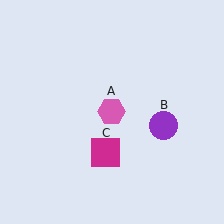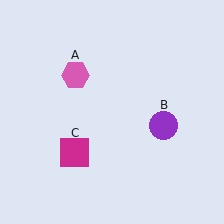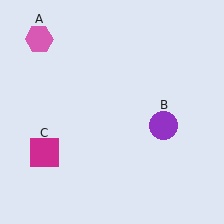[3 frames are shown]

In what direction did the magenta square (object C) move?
The magenta square (object C) moved left.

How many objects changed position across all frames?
2 objects changed position: pink hexagon (object A), magenta square (object C).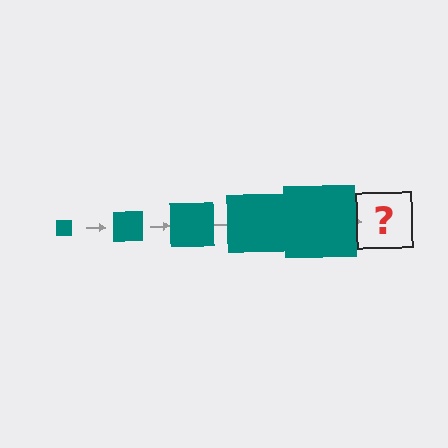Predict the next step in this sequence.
The next step is a teal square, larger than the previous one.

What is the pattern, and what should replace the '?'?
The pattern is that the square gets progressively larger each step. The '?' should be a teal square, larger than the previous one.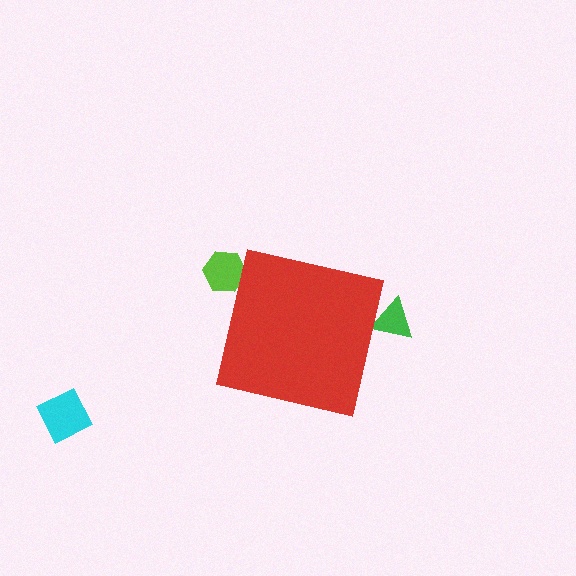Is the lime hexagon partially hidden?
Yes, the lime hexagon is partially hidden behind the red square.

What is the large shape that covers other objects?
A red square.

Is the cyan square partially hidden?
No, the cyan square is fully visible.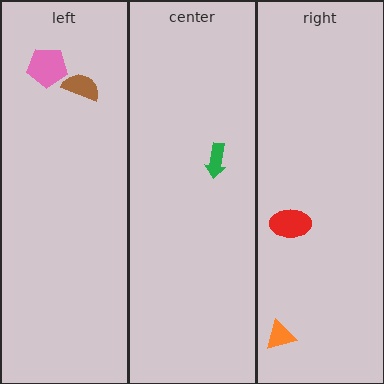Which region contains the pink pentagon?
The left region.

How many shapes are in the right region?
2.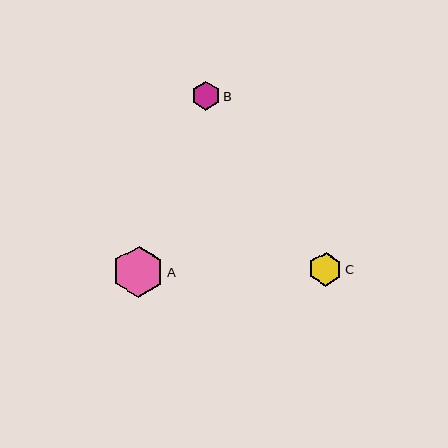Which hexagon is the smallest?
Hexagon B is the smallest with a size of approximately 29 pixels.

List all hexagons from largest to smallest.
From largest to smallest: A, C, B.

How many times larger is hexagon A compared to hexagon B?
Hexagon A is approximately 1.8 times the size of hexagon B.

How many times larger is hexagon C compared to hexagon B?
Hexagon C is approximately 1.2 times the size of hexagon B.